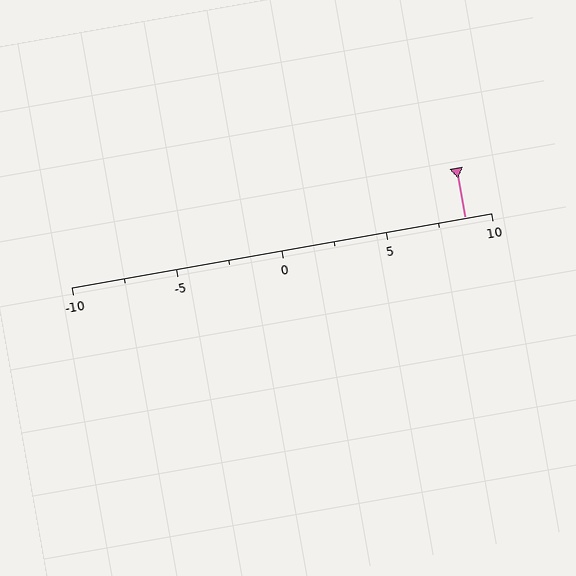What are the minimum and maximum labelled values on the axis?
The axis runs from -10 to 10.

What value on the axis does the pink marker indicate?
The marker indicates approximately 8.8.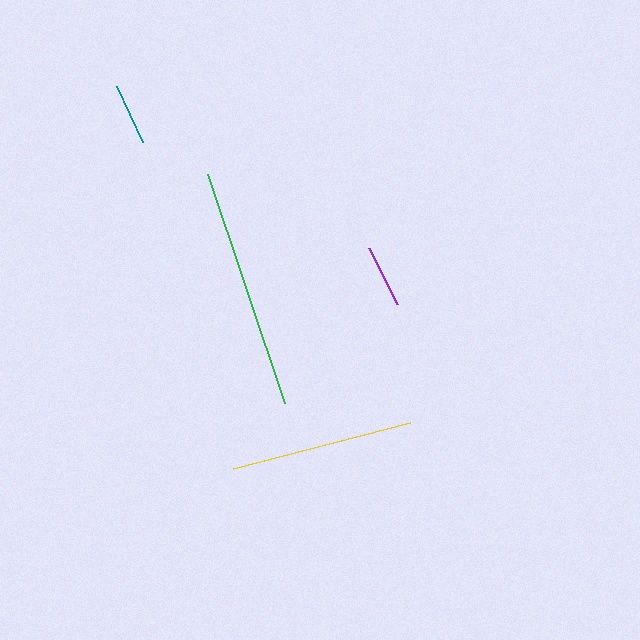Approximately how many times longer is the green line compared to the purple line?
The green line is approximately 3.8 times the length of the purple line.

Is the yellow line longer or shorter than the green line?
The green line is longer than the yellow line.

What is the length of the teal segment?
The teal segment is approximately 62 pixels long.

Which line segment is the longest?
The green line is the longest at approximately 242 pixels.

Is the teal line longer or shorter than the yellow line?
The yellow line is longer than the teal line.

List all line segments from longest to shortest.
From longest to shortest: green, yellow, purple, teal.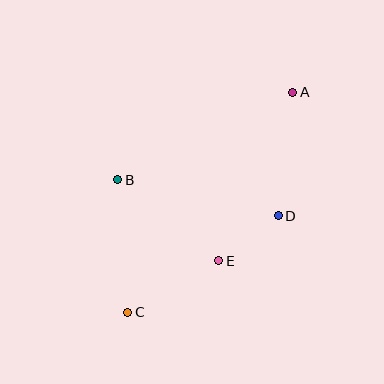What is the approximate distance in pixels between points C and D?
The distance between C and D is approximately 179 pixels.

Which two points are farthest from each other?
Points A and C are farthest from each other.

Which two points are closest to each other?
Points D and E are closest to each other.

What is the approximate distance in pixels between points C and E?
The distance between C and E is approximately 104 pixels.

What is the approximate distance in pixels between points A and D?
The distance between A and D is approximately 125 pixels.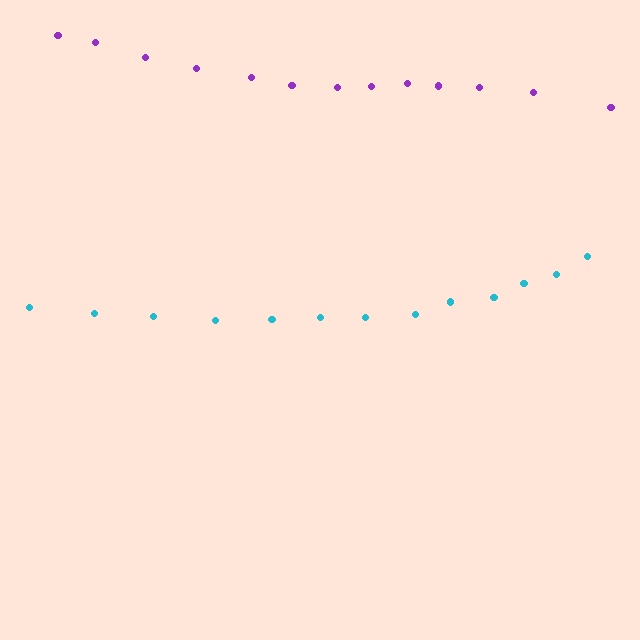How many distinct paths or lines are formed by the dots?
There are 2 distinct paths.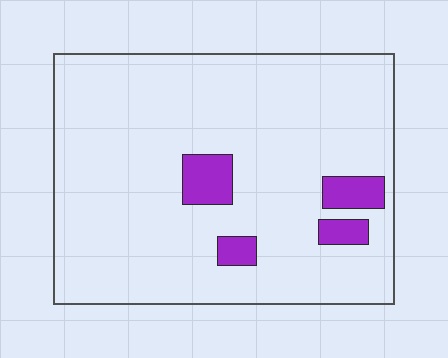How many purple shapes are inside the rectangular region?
4.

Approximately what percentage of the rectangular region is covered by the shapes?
Approximately 10%.